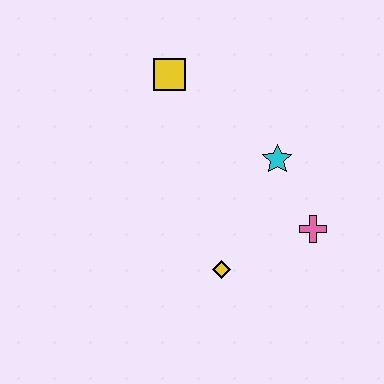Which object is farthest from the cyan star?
The yellow square is farthest from the cyan star.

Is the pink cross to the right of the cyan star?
Yes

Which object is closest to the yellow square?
The cyan star is closest to the yellow square.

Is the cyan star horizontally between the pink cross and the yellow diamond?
Yes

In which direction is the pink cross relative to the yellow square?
The pink cross is below the yellow square.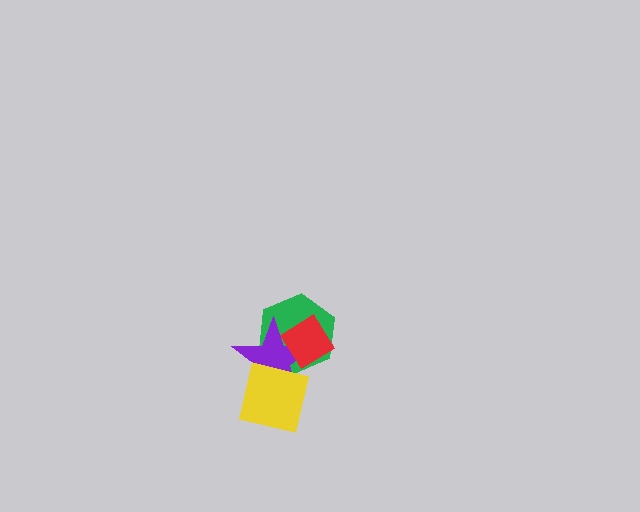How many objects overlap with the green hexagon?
3 objects overlap with the green hexagon.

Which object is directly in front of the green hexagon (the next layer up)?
The purple star is directly in front of the green hexagon.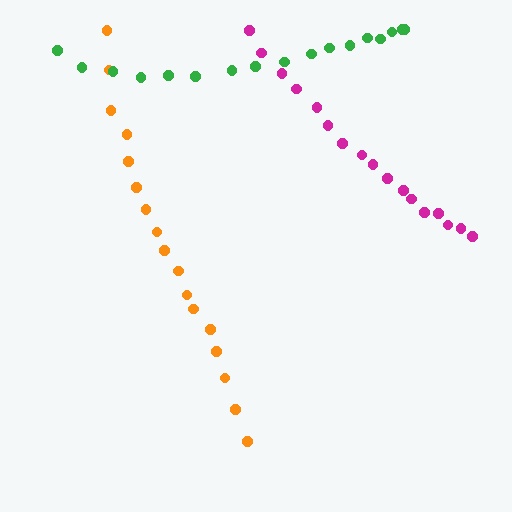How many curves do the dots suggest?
There are 3 distinct paths.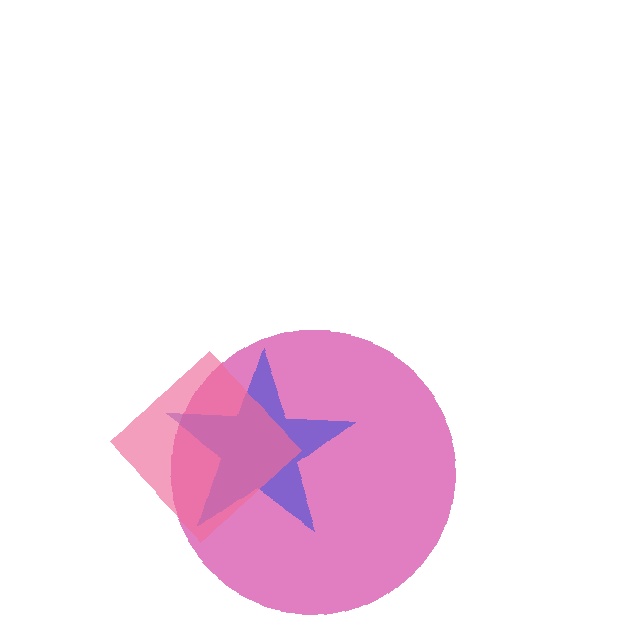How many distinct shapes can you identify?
There are 3 distinct shapes: a magenta circle, a blue star, a pink diamond.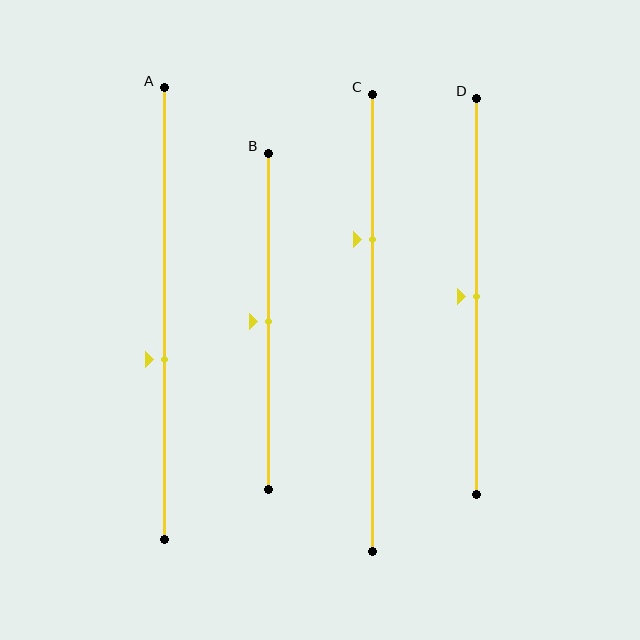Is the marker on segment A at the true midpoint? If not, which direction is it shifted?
No, the marker on segment A is shifted downward by about 10% of the segment length.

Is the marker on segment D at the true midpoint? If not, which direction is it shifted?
Yes, the marker on segment D is at the true midpoint.